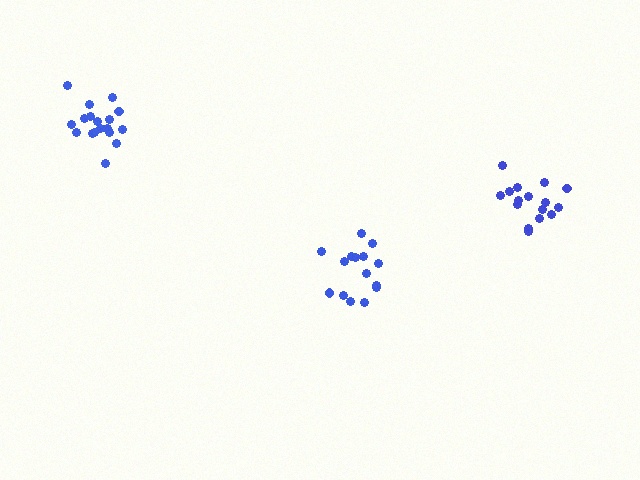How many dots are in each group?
Group 1: 16 dots, Group 2: 18 dots, Group 3: 15 dots (49 total).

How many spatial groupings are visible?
There are 3 spatial groupings.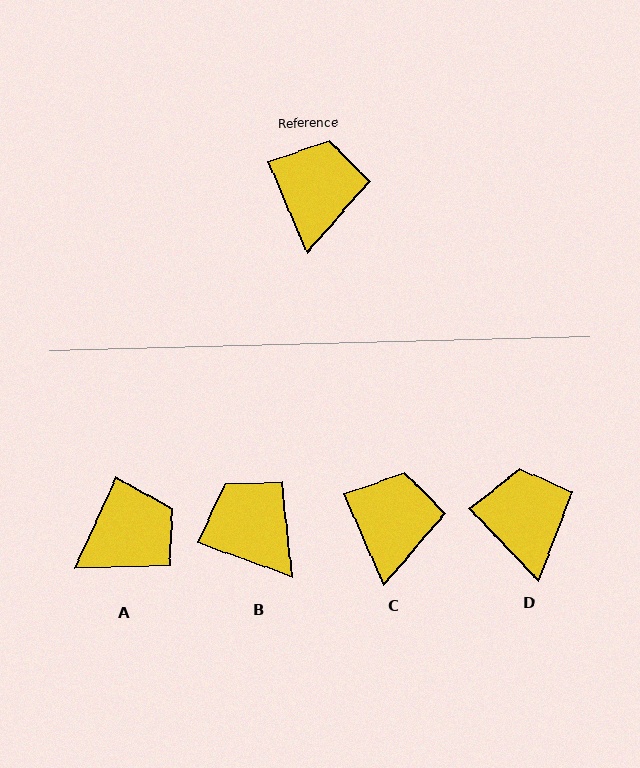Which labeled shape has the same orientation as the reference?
C.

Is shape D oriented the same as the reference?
No, it is off by about 20 degrees.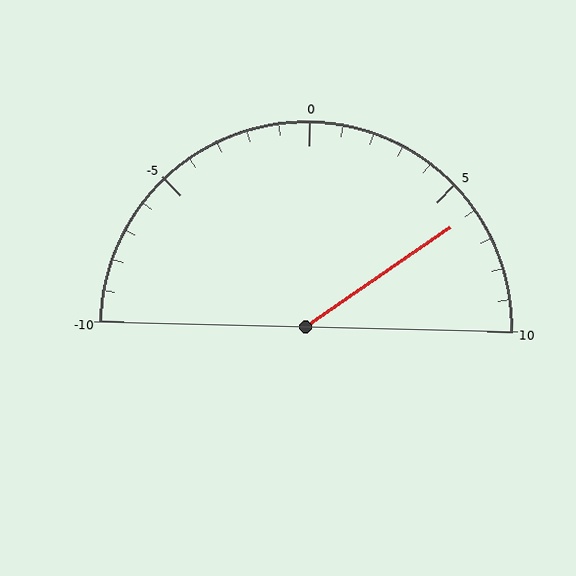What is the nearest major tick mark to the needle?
The nearest major tick mark is 5.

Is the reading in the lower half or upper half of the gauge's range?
The reading is in the upper half of the range (-10 to 10).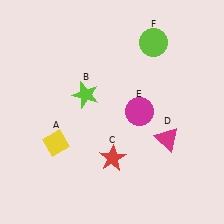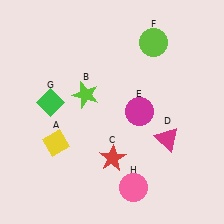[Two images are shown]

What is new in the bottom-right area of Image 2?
A pink circle (H) was added in the bottom-right area of Image 2.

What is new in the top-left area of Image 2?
A green diamond (G) was added in the top-left area of Image 2.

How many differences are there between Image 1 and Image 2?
There are 2 differences between the two images.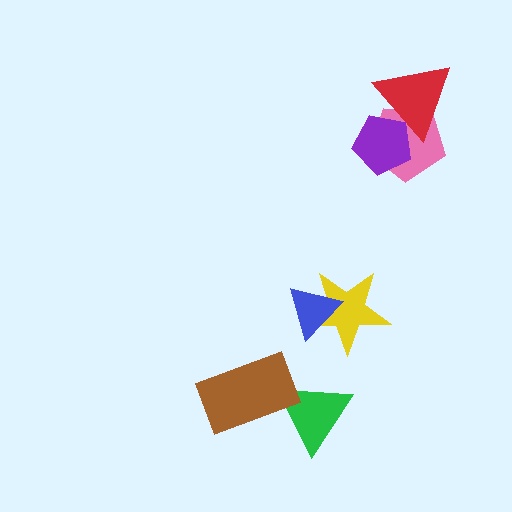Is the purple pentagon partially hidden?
Yes, it is partially covered by another shape.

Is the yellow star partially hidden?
Yes, it is partially covered by another shape.